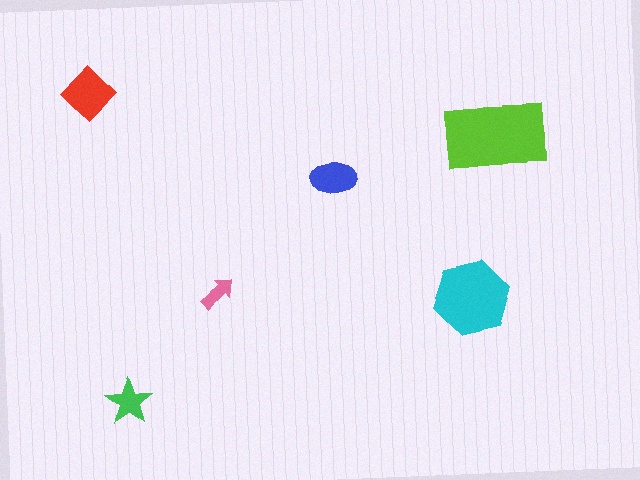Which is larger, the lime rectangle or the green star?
The lime rectangle.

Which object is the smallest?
The pink arrow.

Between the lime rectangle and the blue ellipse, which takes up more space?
The lime rectangle.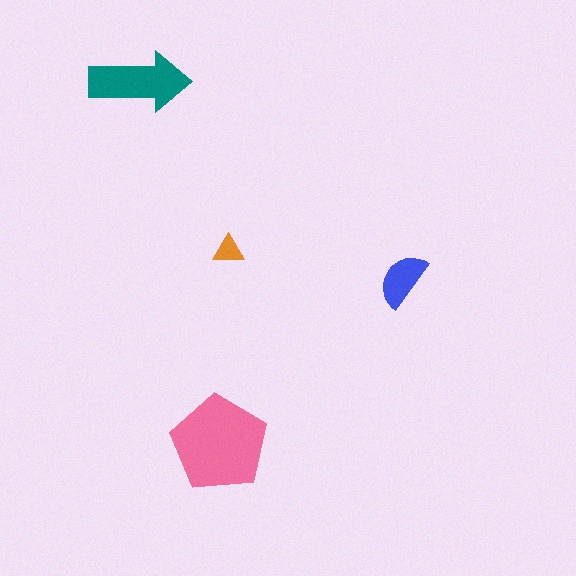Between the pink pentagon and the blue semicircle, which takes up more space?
The pink pentagon.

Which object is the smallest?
The orange triangle.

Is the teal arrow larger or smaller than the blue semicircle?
Larger.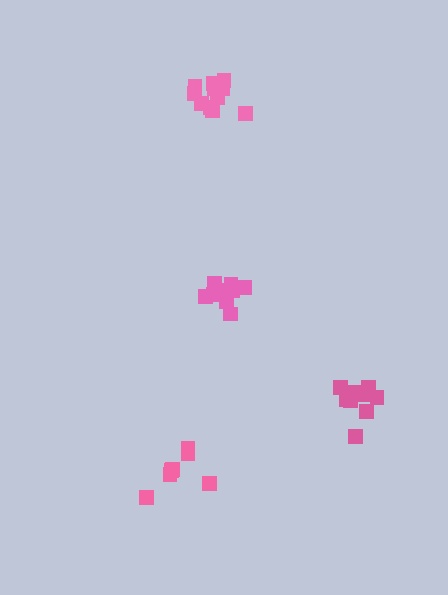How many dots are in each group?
Group 1: 10 dots, Group 2: 11 dots, Group 3: 10 dots, Group 4: 7 dots (38 total).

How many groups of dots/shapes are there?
There are 4 groups.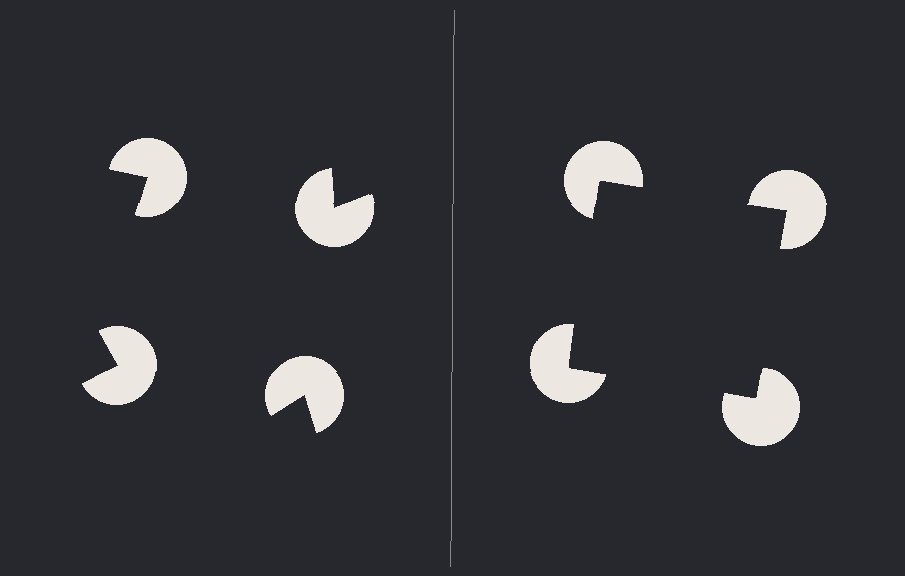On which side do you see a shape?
An illusory square appears on the right side. On the left side the wedge cuts are rotated, so no coherent shape forms.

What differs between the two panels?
The pac-man discs are positioned identically on both sides; only the wedge orientations differ. On the right they align to a square; on the left they are misaligned.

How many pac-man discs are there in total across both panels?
8 — 4 on each side.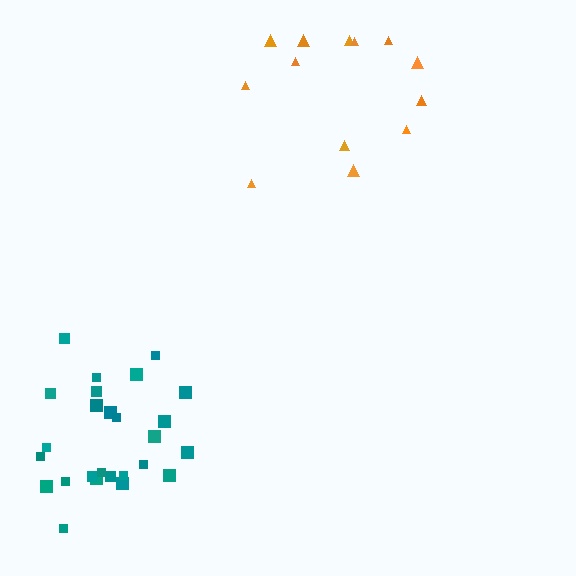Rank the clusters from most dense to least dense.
teal, orange.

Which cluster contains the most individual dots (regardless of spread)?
Teal (26).